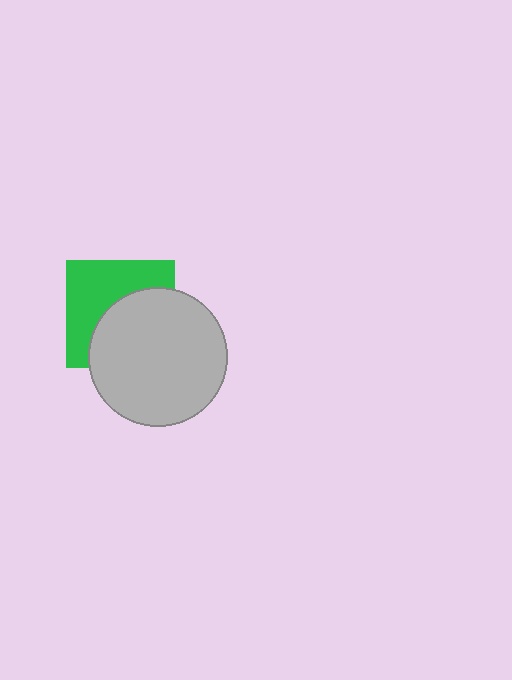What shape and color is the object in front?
The object in front is a light gray circle.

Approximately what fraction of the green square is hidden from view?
Roughly 50% of the green square is hidden behind the light gray circle.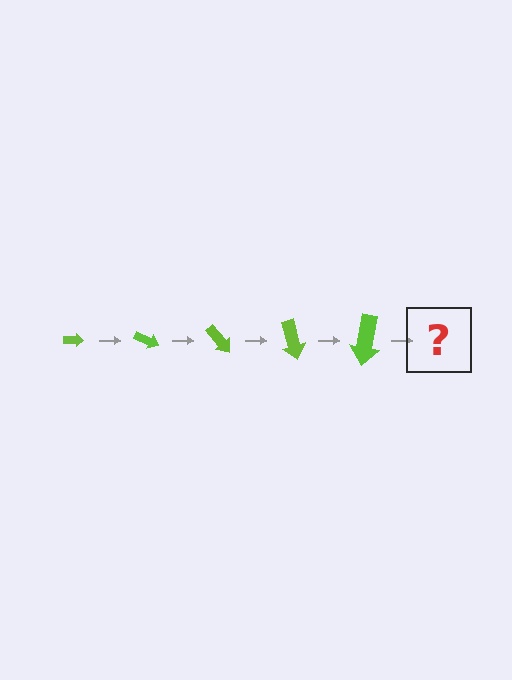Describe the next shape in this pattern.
It should be an arrow, larger than the previous one and rotated 125 degrees from the start.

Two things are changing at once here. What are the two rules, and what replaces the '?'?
The two rules are that the arrow grows larger each step and it rotates 25 degrees each step. The '?' should be an arrow, larger than the previous one and rotated 125 degrees from the start.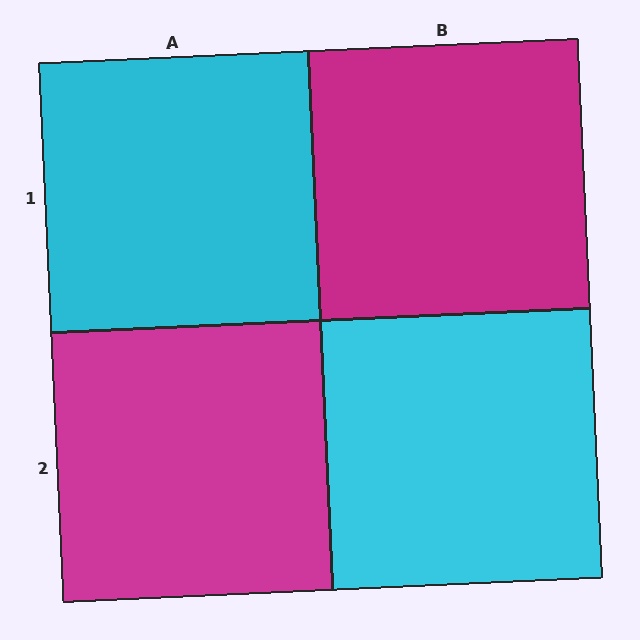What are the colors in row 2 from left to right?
Magenta, cyan.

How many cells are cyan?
2 cells are cyan.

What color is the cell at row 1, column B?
Magenta.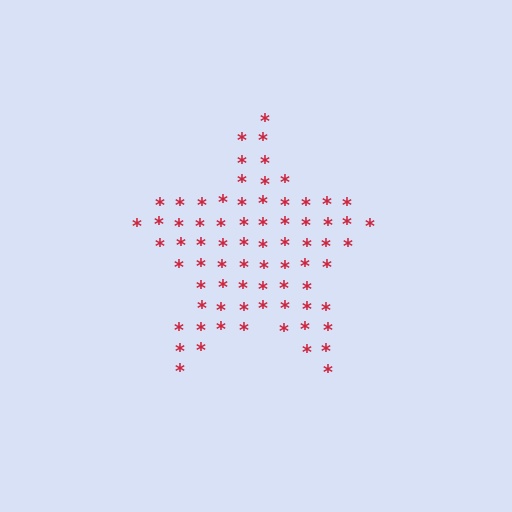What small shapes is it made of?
It is made of small asterisks.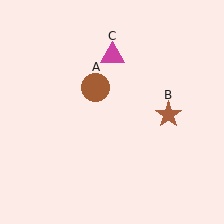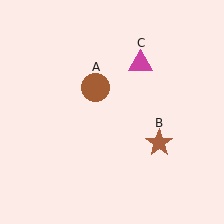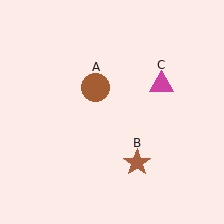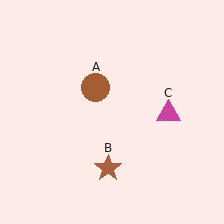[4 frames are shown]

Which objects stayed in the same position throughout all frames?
Brown circle (object A) remained stationary.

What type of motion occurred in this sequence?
The brown star (object B), magenta triangle (object C) rotated clockwise around the center of the scene.